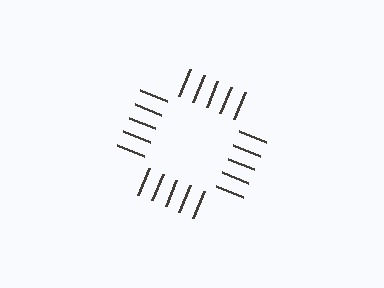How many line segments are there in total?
20 — 5 along each of the 4 edges.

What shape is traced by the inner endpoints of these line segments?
An illusory square — the line segments terminate on its edges but no continuous stroke is drawn.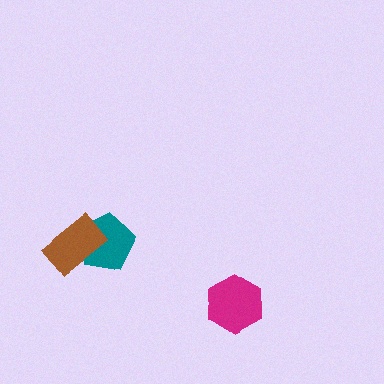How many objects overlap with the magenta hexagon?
0 objects overlap with the magenta hexagon.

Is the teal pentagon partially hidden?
Yes, it is partially covered by another shape.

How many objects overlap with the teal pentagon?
1 object overlaps with the teal pentagon.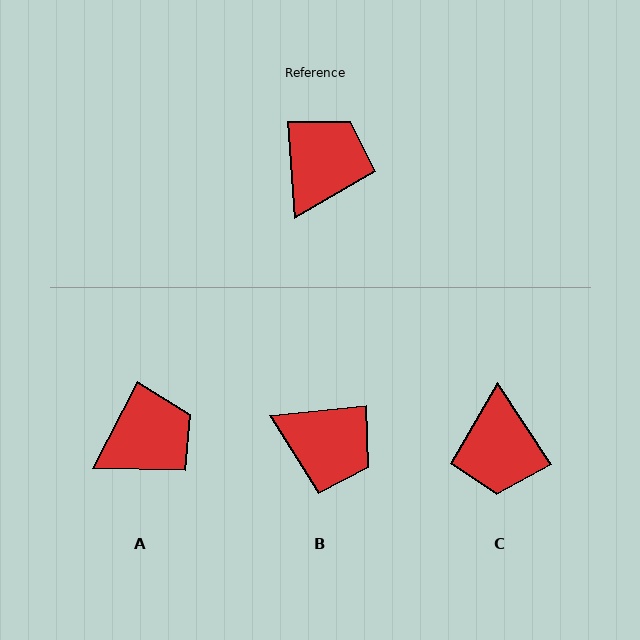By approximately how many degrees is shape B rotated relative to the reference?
Approximately 88 degrees clockwise.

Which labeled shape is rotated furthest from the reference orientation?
C, about 151 degrees away.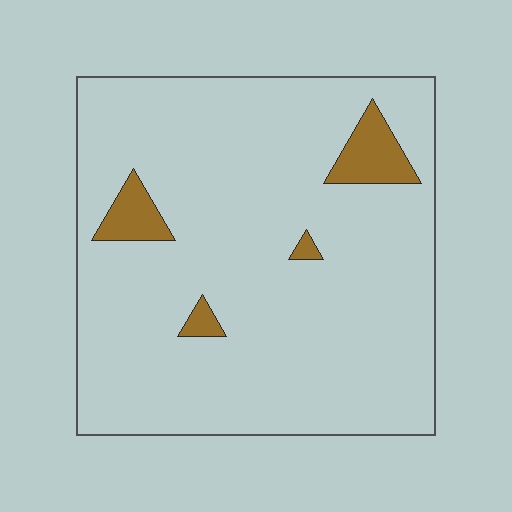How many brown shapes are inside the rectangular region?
4.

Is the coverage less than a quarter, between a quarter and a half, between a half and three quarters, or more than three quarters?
Less than a quarter.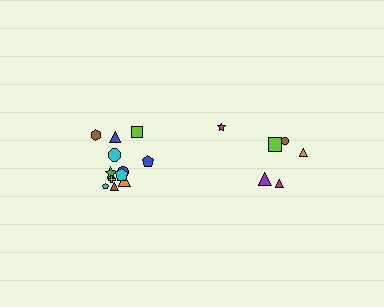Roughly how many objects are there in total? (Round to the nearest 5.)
Roughly 20 objects in total.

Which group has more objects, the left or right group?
The left group.